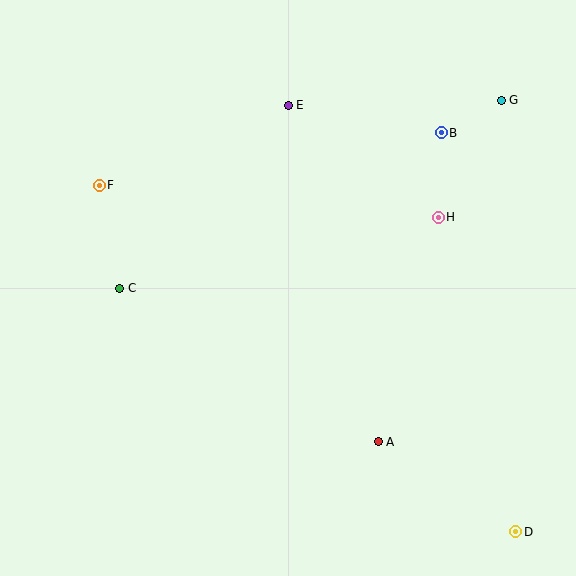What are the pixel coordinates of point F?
Point F is at (99, 185).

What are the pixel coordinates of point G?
Point G is at (501, 100).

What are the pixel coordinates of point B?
Point B is at (441, 133).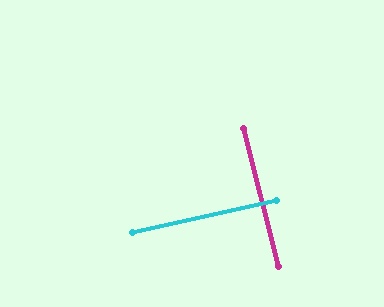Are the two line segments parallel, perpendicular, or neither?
Perpendicular — they meet at approximately 88°.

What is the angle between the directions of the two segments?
Approximately 88 degrees.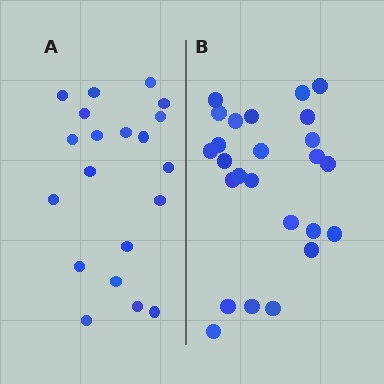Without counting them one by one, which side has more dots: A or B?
Region B (the right region) has more dots.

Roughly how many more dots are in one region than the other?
Region B has about 5 more dots than region A.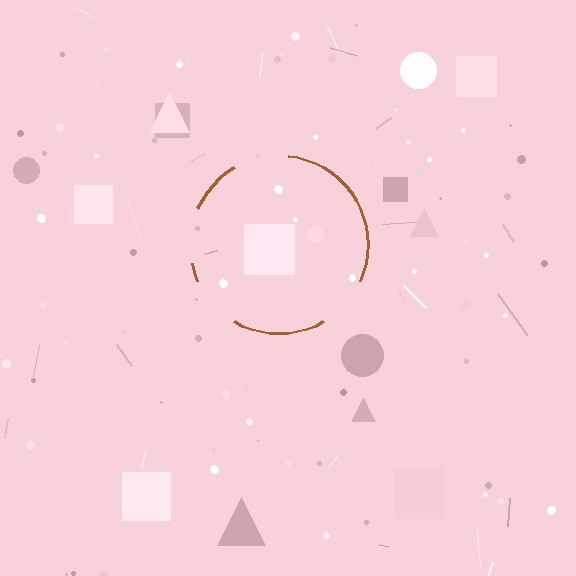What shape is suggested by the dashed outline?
The dashed outline suggests a circle.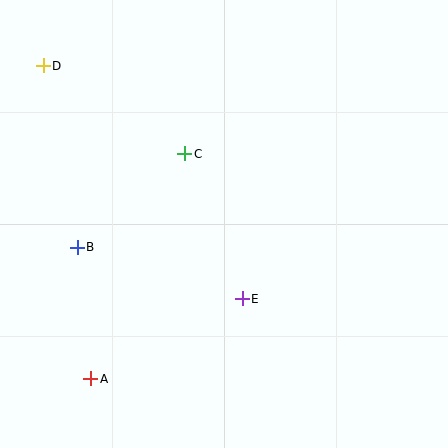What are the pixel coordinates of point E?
Point E is at (242, 299).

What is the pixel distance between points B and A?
The distance between B and A is 132 pixels.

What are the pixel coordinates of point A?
Point A is at (91, 379).